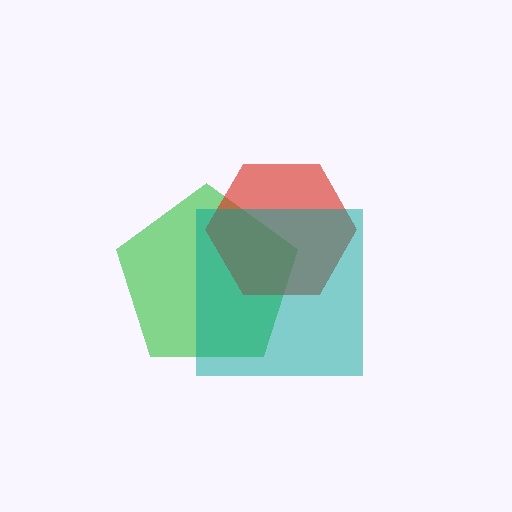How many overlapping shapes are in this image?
There are 3 overlapping shapes in the image.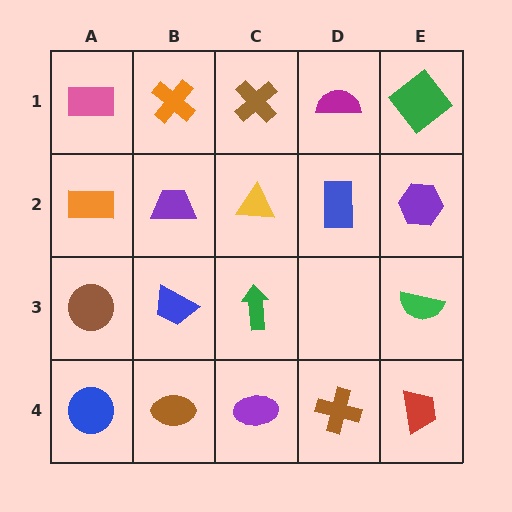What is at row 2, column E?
A purple hexagon.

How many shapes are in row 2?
5 shapes.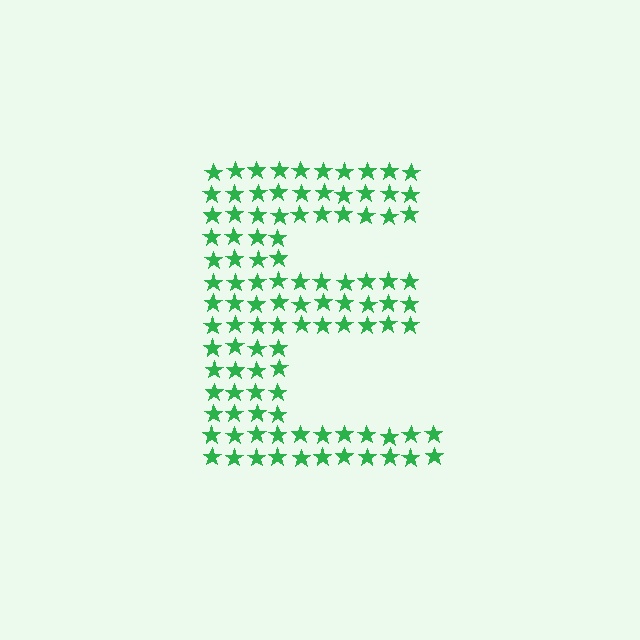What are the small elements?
The small elements are stars.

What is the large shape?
The large shape is the letter E.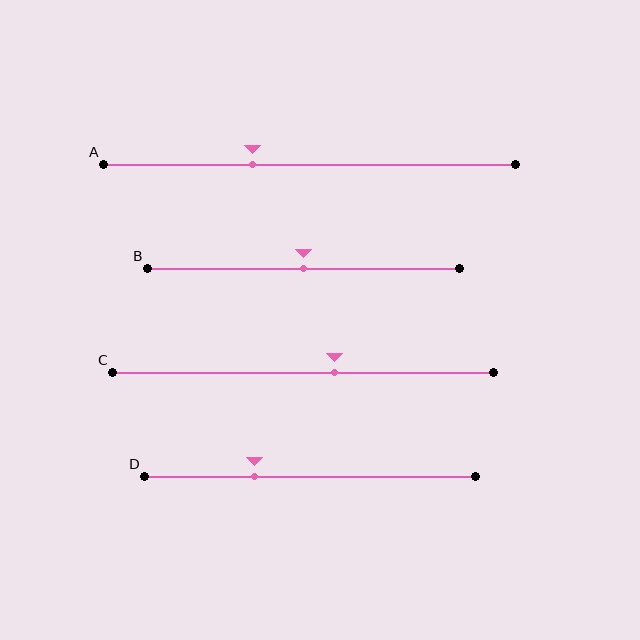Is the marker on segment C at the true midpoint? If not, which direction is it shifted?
No, the marker on segment C is shifted to the right by about 8% of the segment length.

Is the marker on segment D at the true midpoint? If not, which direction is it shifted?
No, the marker on segment D is shifted to the left by about 17% of the segment length.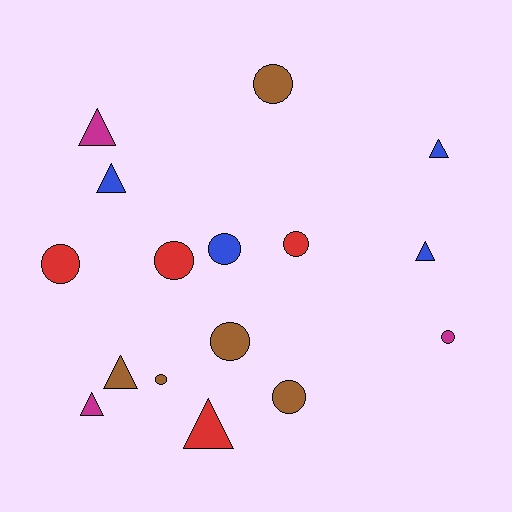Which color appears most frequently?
Brown, with 5 objects.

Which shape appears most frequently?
Circle, with 9 objects.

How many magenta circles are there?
There is 1 magenta circle.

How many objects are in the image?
There are 16 objects.